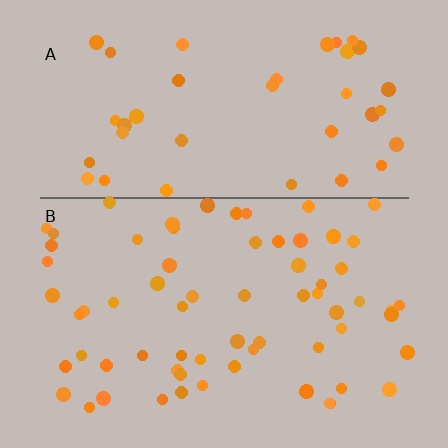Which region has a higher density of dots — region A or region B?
B (the bottom).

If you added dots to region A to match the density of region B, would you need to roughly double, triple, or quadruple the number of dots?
Approximately double.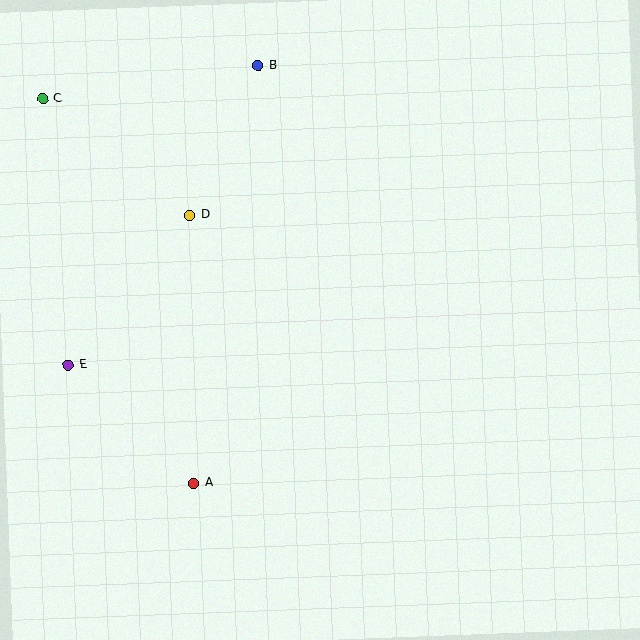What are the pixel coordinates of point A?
Point A is at (194, 483).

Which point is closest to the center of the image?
Point D at (190, 215) is closest to the center.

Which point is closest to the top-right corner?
Point B is closest to the top-right corner.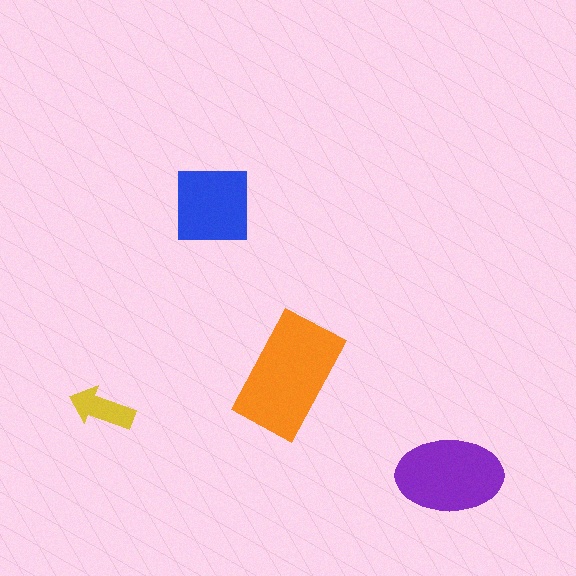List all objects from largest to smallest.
The orange rectangle, the purple ellipse, the blue square, the yellow arrow.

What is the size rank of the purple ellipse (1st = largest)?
2nd.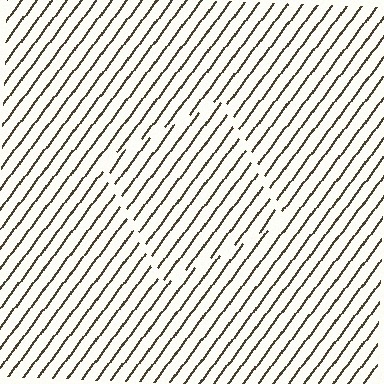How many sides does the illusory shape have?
4 sides — the line-ends trace a square.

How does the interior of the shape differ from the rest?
The interior of the shape contains the same grating, shifted by half a period — the contour is defined by the phase discontinuity where line-ends from the inner and outer gratings abut.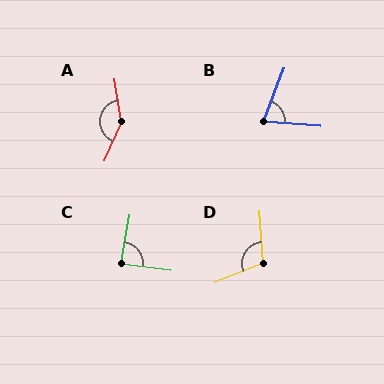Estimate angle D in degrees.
Approximately 109 degrees.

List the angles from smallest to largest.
B (73°), C (88°), D (109°), A (147°).